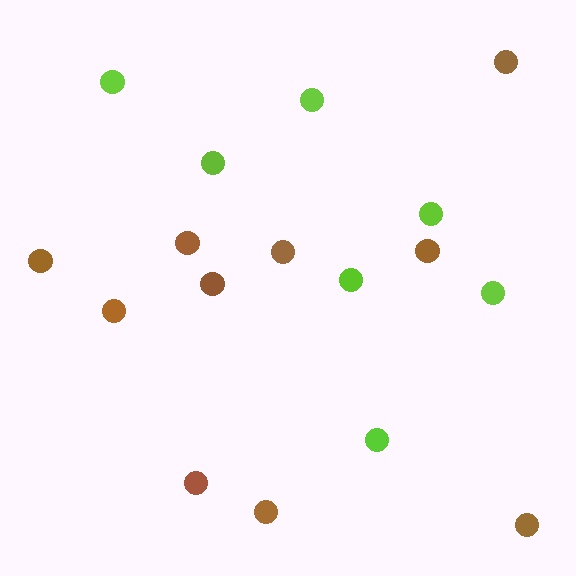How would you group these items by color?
There are 2 groups: one group of lime circles (7) and one group of brown circles (10).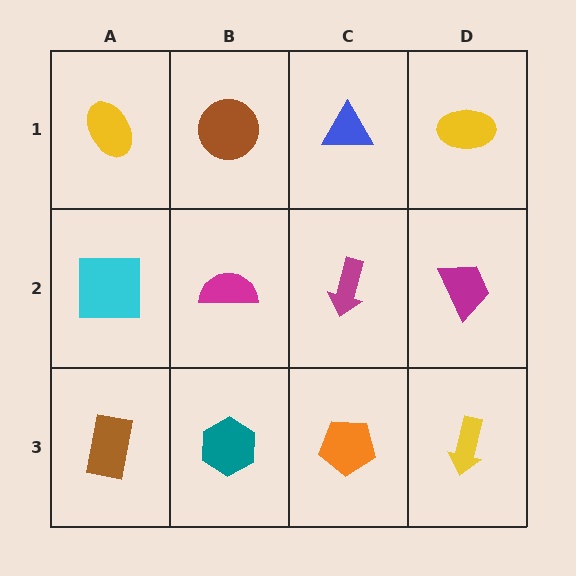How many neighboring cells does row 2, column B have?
4.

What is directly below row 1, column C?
A magenta arrow.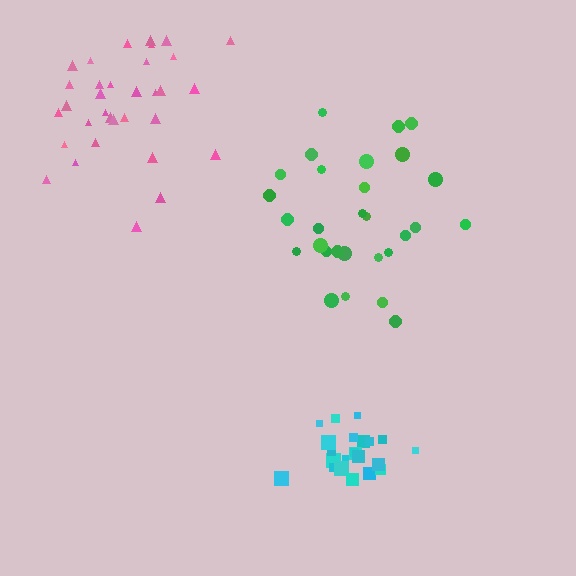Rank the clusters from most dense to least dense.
cyan, green, pink.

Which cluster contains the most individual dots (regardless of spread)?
Pink (33).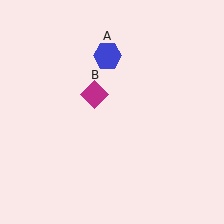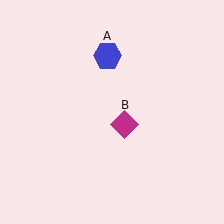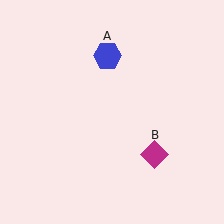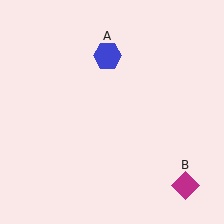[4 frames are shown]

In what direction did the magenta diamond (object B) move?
The magenta diamond (object B) moved down and to the right.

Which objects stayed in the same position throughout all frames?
Blue hexagon (object A) remained stationary.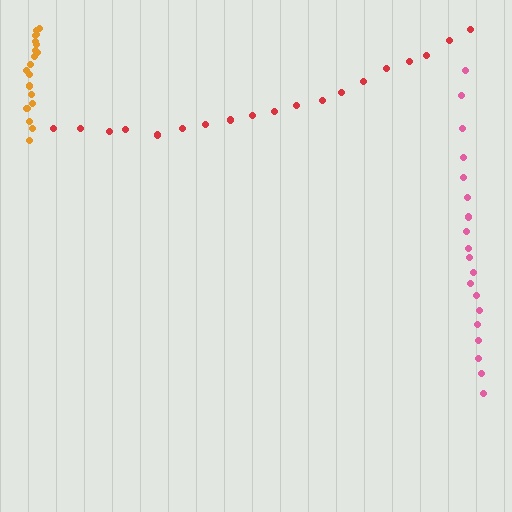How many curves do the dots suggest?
There are 3 distinct paths.